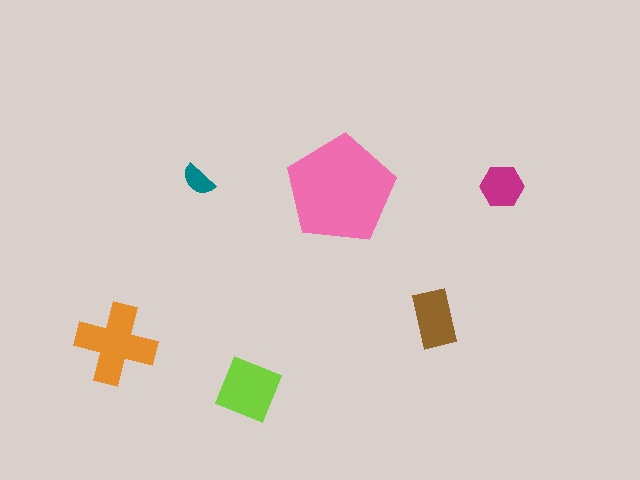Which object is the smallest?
The teal semicircle.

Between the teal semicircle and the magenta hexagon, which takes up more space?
The magenta hexagon.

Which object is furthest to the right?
The magenta hexagon is rightmost.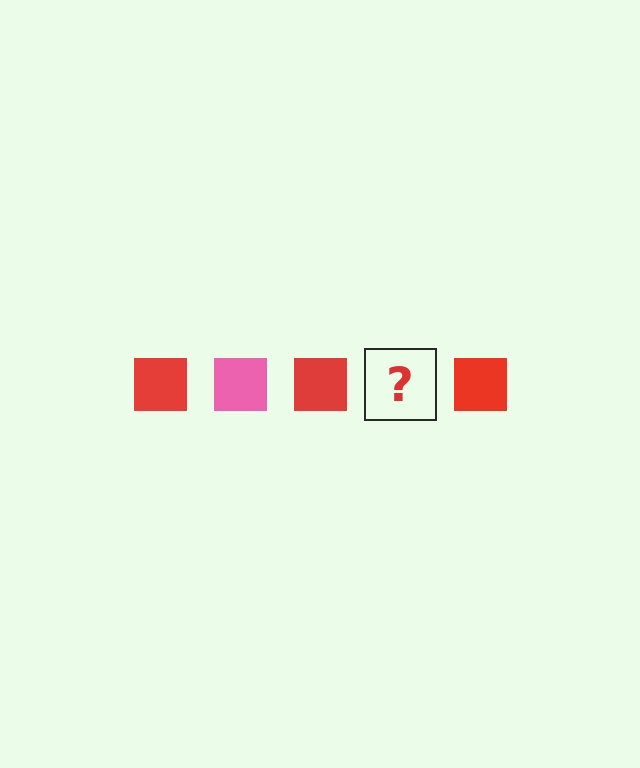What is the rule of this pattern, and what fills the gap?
The rule is that the pattern cycles through red, pink squares. The gap should be filled with a pink square.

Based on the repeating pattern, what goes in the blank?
The blank should be a pink square.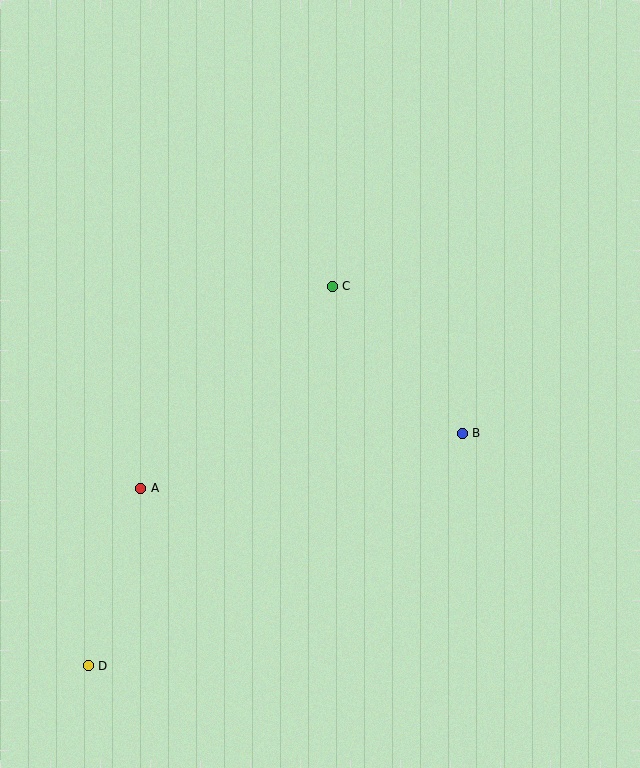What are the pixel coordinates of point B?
Point B is at (462, 433).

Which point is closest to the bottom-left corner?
Point D is closest to the bottom-left corner.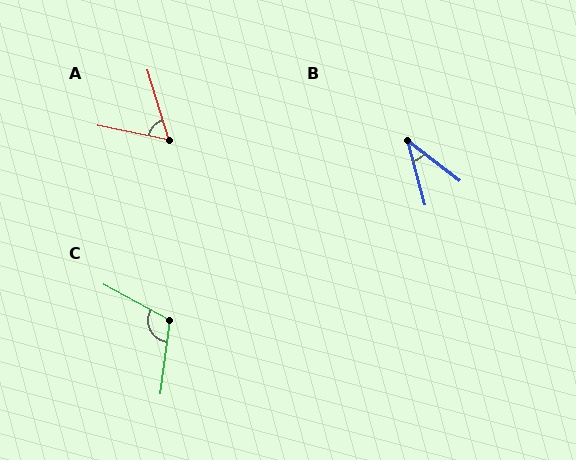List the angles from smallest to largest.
B (37°), A (62°), C (111°).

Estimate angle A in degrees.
Approximately 62 degrees.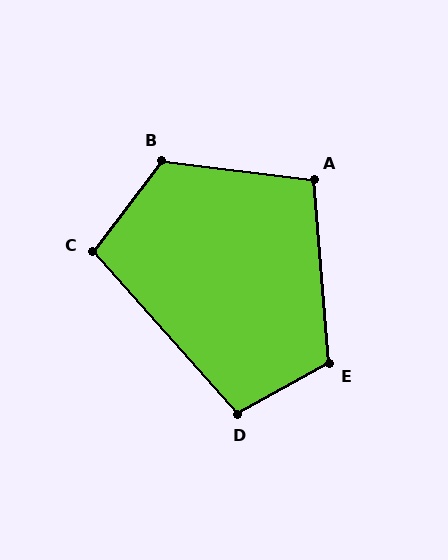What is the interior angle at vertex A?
Approximately 102 degrees (obtuse).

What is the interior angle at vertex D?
Approximately 103 degrees (obtuse).